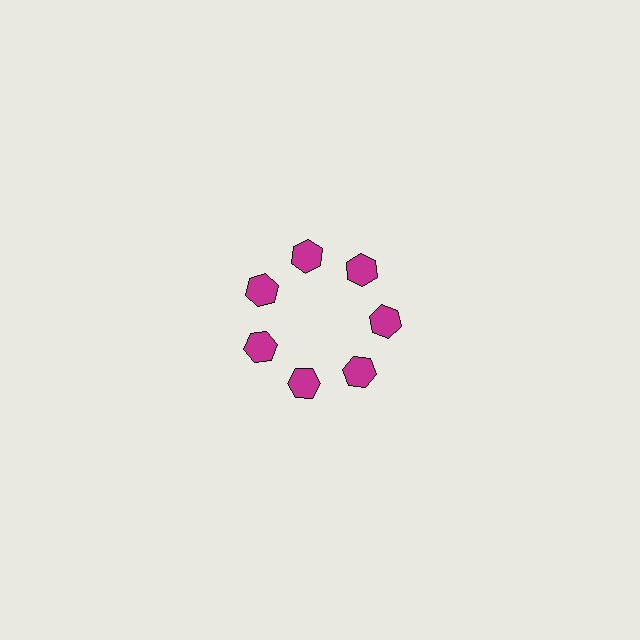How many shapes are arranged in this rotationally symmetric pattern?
There are 7 shapes, arranged in 7 groups of 1.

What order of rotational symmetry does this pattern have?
This pattern has 7-fold rotational symmetry.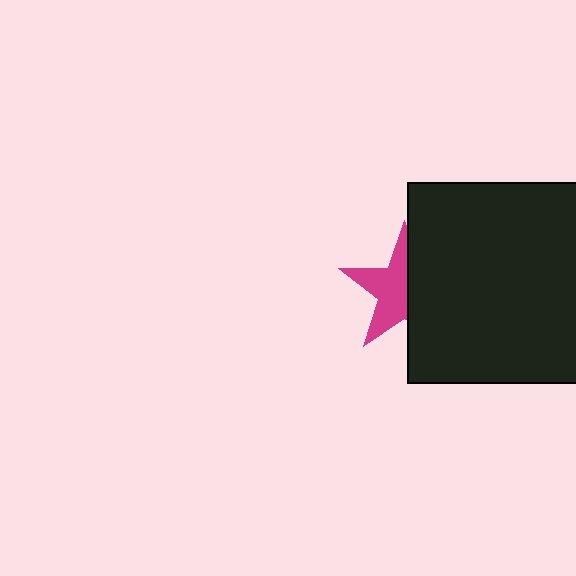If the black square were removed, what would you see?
You would see the complete magenta star.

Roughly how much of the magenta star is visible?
About half of it is visible (roughly 54%).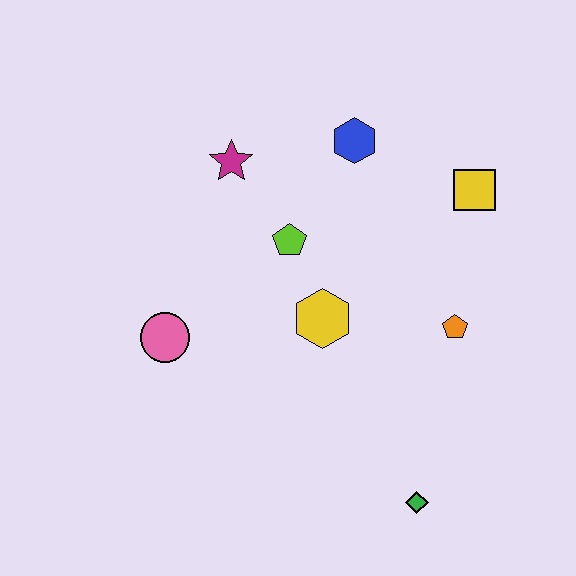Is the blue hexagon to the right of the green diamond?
No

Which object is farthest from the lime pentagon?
The green diamond is farthest from the lime pentagon.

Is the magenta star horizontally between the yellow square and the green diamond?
No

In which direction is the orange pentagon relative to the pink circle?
The orange pentagon is to the right of the pink circle.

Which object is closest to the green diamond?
The orange pentagon is closest to the green diamond.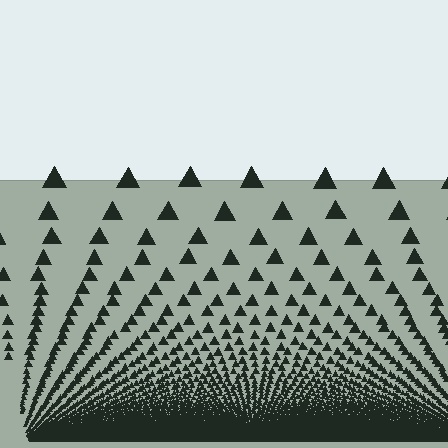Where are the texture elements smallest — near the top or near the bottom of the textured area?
Near the bottom.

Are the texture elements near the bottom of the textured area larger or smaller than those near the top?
Smaller. The gradient is inverted — elements near the bottom are smaller and denser.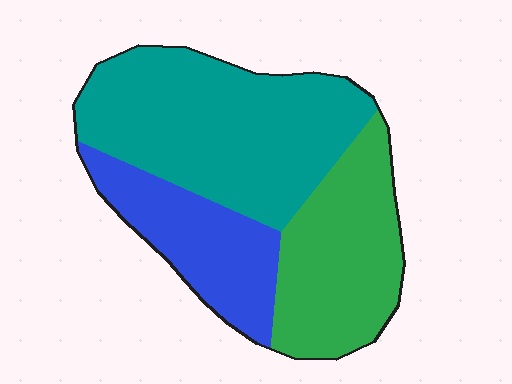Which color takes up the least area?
Blue, at roughly 25%.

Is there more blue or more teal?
Teal.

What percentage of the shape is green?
Green covers about 30% of the shape.